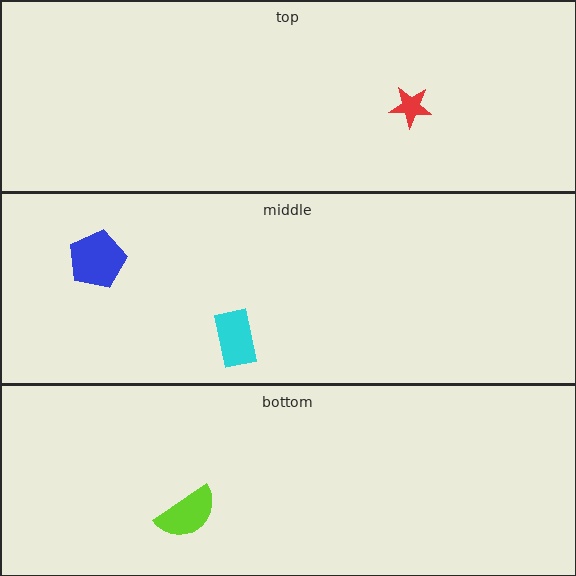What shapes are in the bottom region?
The lime semicircle.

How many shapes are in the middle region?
2.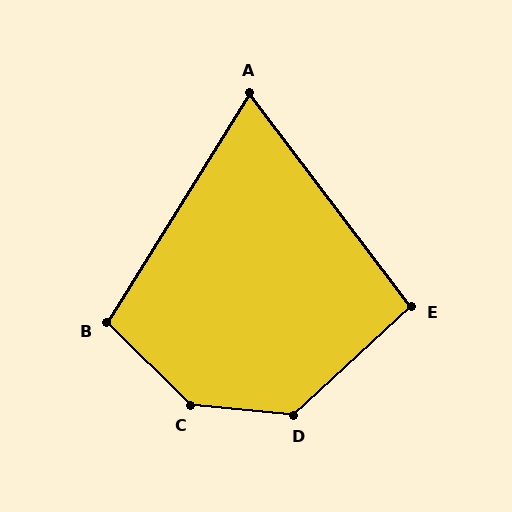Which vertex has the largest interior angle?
C, at approximately 140 degrees.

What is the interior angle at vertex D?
Approximately 132 degrees (obtuse).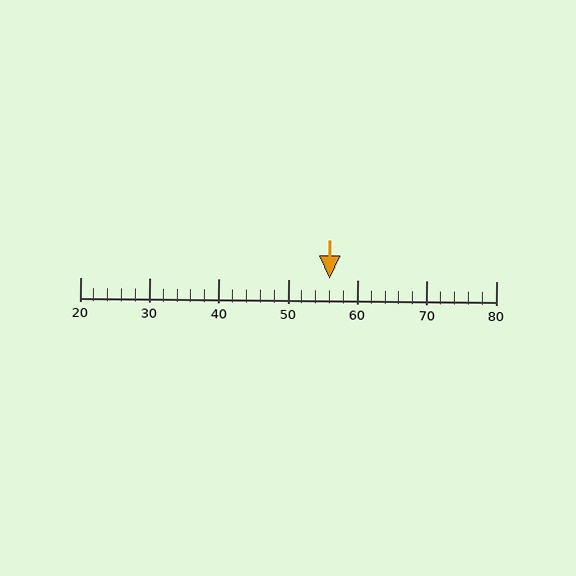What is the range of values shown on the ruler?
The ruler shows values from 20 to 80.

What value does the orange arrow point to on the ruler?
The orange arrow points to approximately 56.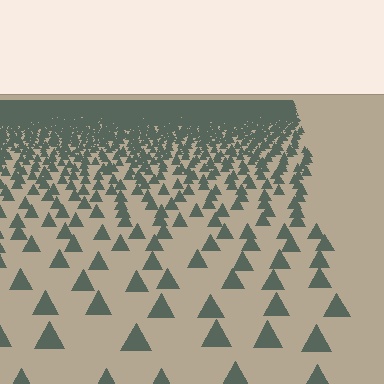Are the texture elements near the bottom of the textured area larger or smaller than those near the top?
Larger. Near the bottom, elements are closer to the viewer and appear at a bigger on-screen size.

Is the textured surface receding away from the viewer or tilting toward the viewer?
The surface is receding away from the viewer. Texture elements get smaller and denser toward the top.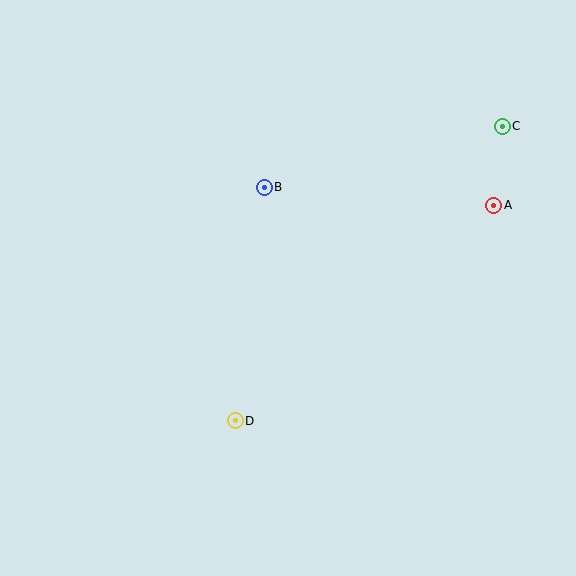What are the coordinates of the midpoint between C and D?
The midpoint between C and D is at (369, 274).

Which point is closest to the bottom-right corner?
Point D is closest to the bottom-right corner.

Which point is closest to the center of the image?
Point B at (264, 187) is closest to the center.